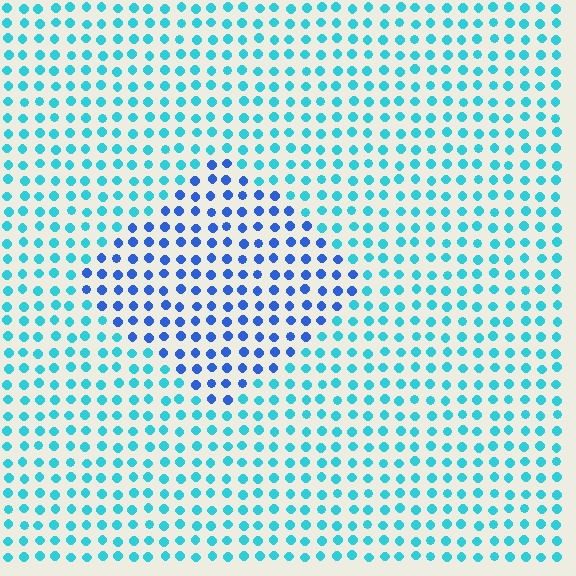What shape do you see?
I see a diamond.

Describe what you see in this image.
The image is filled with small cyan elements in a uniform arrangement. A diamond-shaped region is visible where the elements are tinted to a slightly different hue, forming a subtle color boundary.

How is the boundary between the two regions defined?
The boundary is defined purely by a slight shift in hue (about 39 degrees). Spacing, size, and orientation are identical on both sides.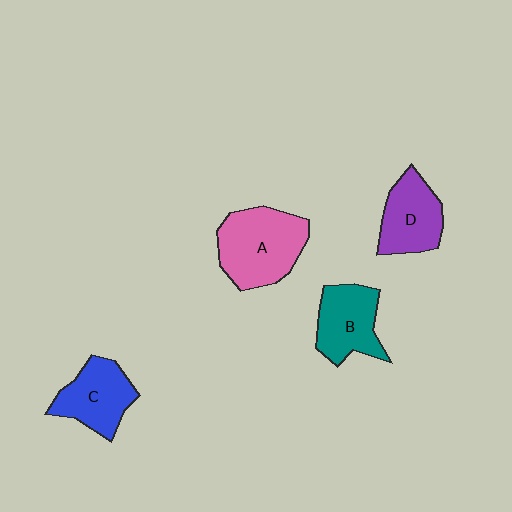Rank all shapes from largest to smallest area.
From largest to smallest: A (pink), B (teal), C (blue), D (purple).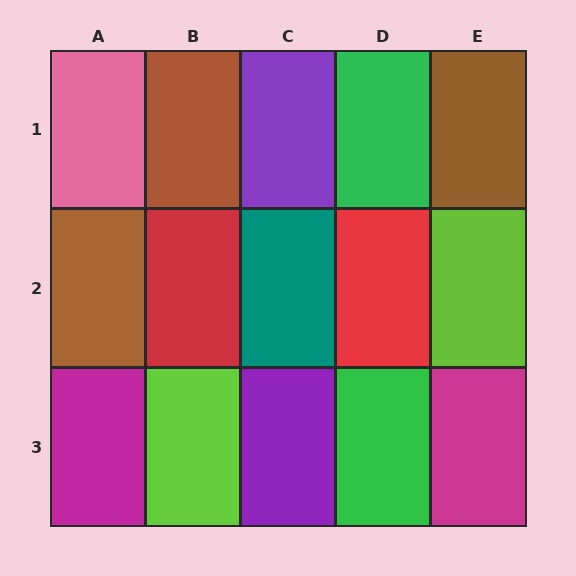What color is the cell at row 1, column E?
Brown.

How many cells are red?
2 cells are red.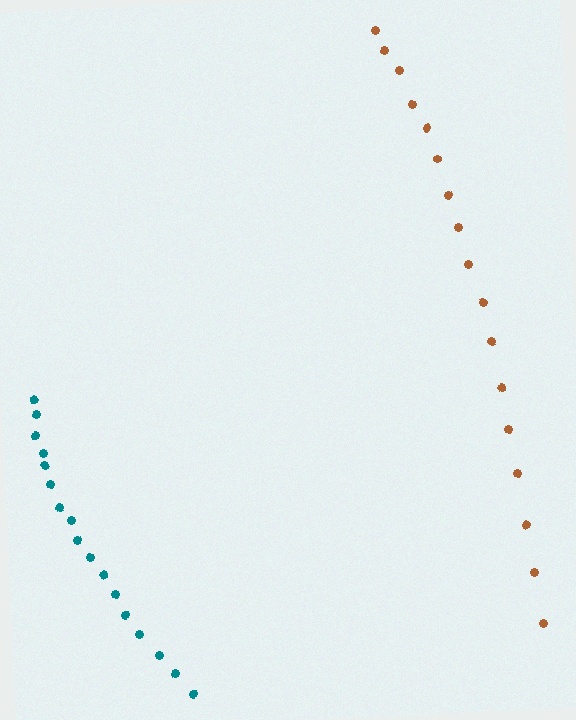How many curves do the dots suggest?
There are 2 distinct paths.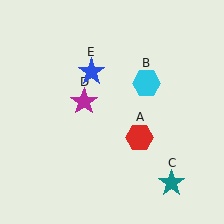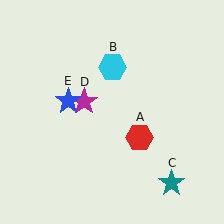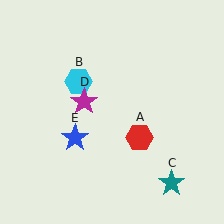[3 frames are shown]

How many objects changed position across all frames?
2 objects changed position: cyan hexagon (object B), blue star (object E).